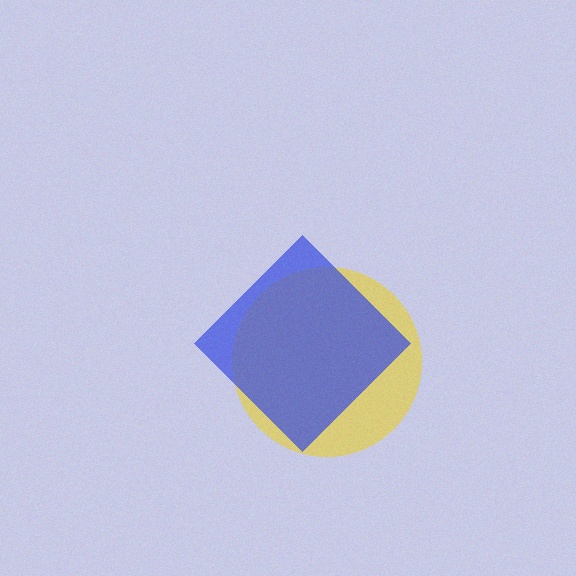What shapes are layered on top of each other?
The layered shapes are: a yellow circle, a blue diamond.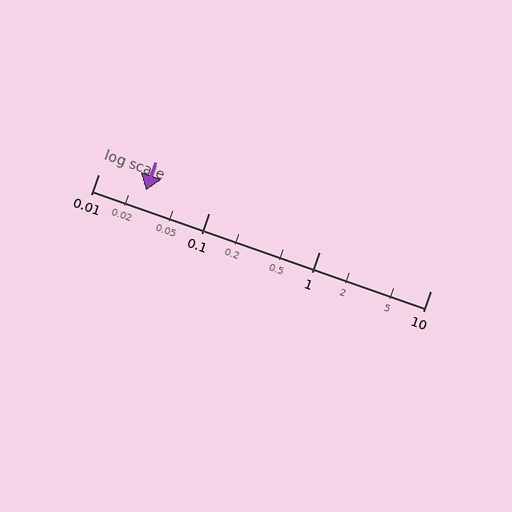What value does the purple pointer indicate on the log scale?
The pointer indicates approximately 0.027.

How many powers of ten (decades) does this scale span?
The scale spans 3 decades, from 0.01 to 10.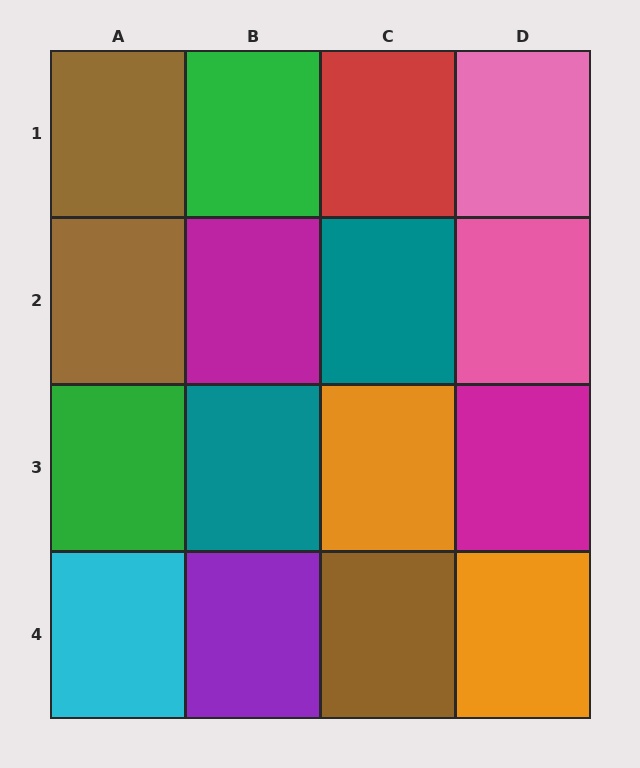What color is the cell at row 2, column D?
Pink.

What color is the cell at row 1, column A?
Brown.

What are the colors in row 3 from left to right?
Green, teal, orange, magenta.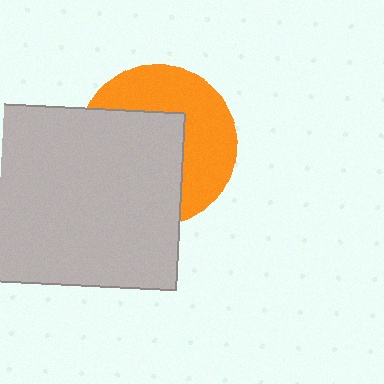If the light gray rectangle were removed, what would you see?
You would see the complete orange circle.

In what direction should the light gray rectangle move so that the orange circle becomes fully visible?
The light gray rectangle should move toward the lower-left. That is the shortest direction to clear the overlap and leave the orange circle fully visible.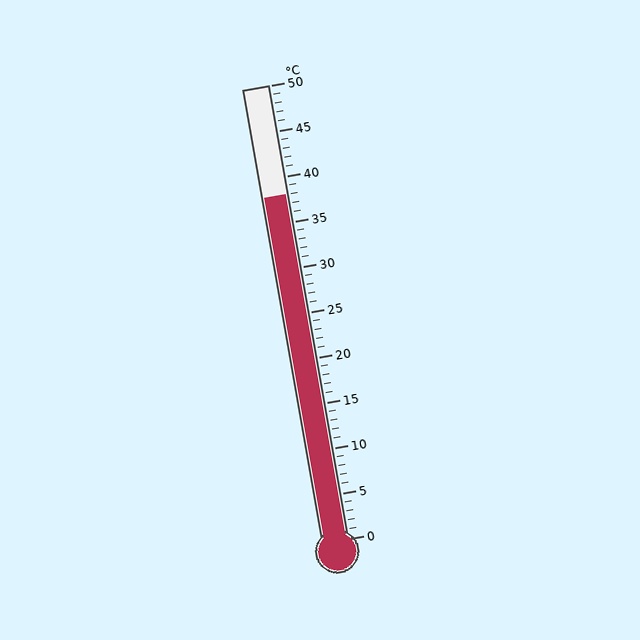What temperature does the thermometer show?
The thermometer shows approximately 38°C.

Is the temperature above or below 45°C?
The temperature is below 45°C.